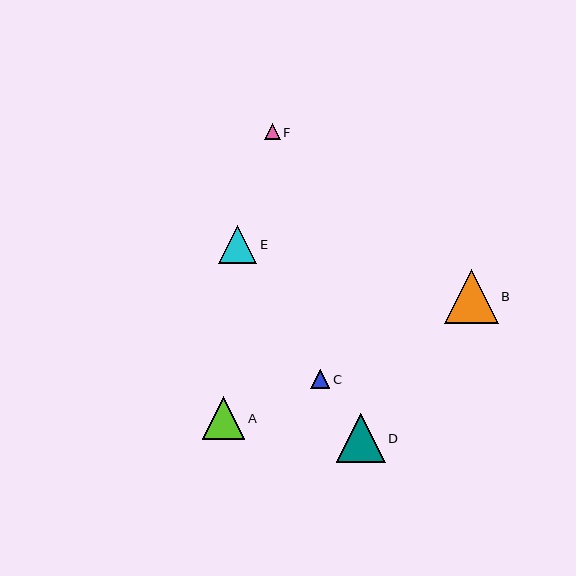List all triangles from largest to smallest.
From largest to smallest: B, D, A, E, C, F.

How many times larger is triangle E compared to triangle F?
Triangle E is approximately 2.3 times the size of triangle F.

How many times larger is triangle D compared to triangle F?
Triangle D is approximately 3.0 times the size of triangle F.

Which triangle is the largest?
Triangle B is the largest with a size of approximately 54 pixels.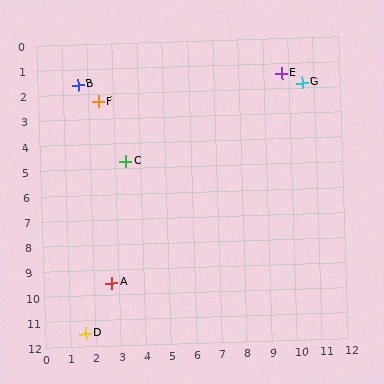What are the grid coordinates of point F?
Point F is at approximately (2.4, 2.3).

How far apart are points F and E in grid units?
Points F and E are about 7.4 grid units apart.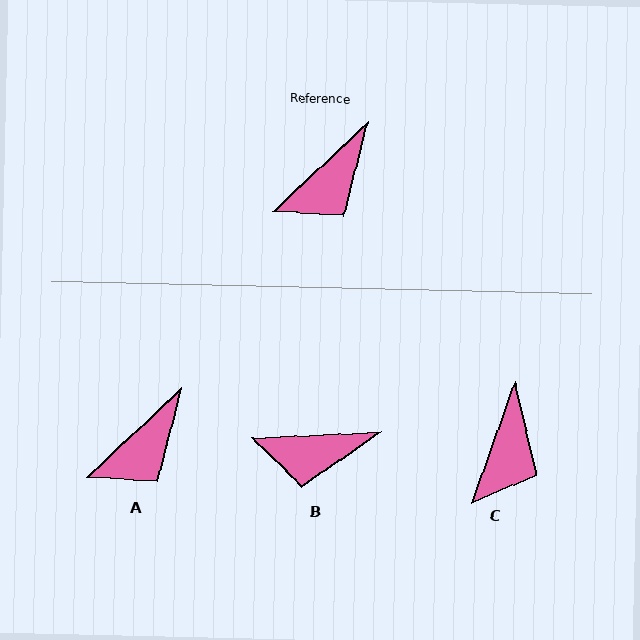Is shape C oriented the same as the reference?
No, it is off by about 27 degrees.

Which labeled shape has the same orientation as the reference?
A.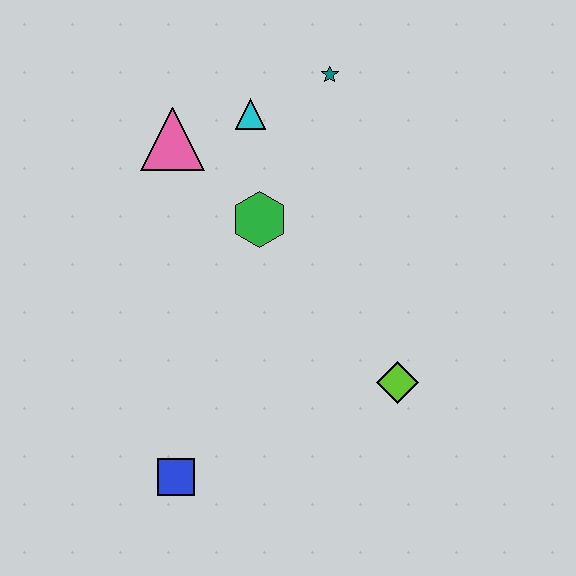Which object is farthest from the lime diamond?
The pink triangle is farthest from the lime diamond.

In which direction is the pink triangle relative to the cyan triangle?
The pink triangle is to the left of the cyan triangle.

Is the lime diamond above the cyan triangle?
No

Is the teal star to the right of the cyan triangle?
Yes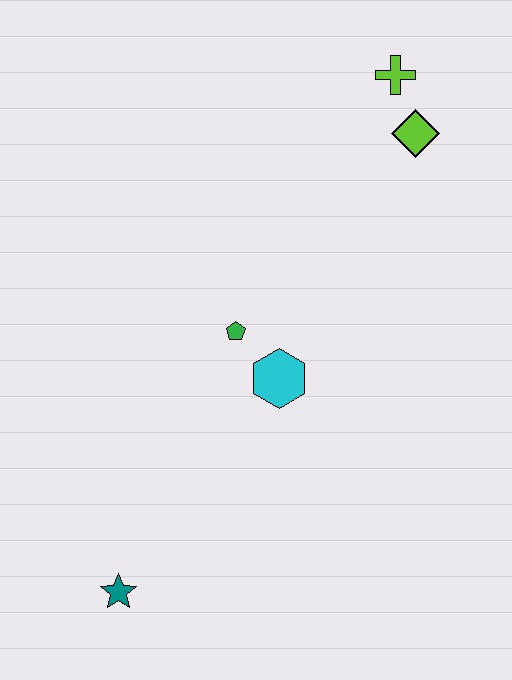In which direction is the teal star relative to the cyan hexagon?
The teal star is below the cyan hexagon.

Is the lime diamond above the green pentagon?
Yes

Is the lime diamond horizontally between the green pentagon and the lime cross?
No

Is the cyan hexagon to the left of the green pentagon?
No